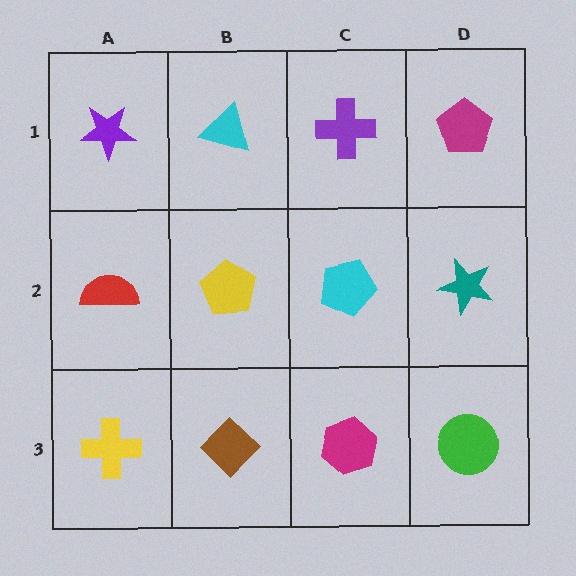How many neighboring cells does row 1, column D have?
2.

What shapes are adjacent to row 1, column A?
A red semicircle (row 2, column A), a cyan triangle (row 1, column B).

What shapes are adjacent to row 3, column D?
A teal star (row 2, column D), a magenta hexagon (row 3, column C).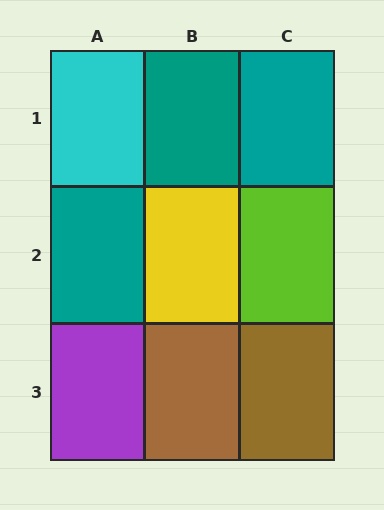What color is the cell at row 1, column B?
Teal.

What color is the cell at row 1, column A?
Cyan.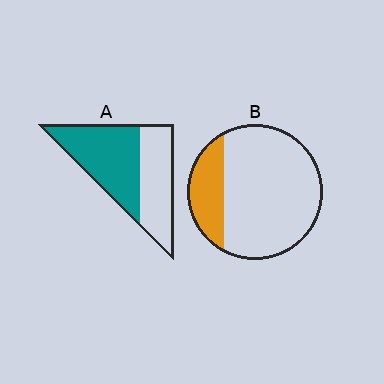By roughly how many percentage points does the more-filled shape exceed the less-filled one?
By roughly 35 percentage points (A over B).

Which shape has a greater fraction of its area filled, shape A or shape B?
Shape A.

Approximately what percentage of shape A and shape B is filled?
A is approximately 55% and B is approximately 20%.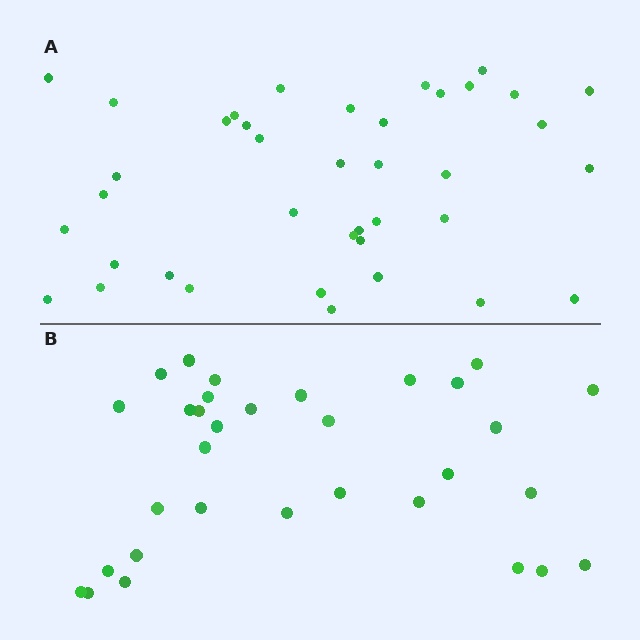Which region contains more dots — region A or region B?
Region A (the top region) has more dots.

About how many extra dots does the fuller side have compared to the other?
Region A has roughly 8 or so more dots than region B.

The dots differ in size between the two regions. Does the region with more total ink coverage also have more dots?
No. Region B has more total ink coverage because its dots are larger, but region A actually contains more individual dots. Total area can be misleading — the number of items is what matters here.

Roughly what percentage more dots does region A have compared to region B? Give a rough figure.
About 20% more.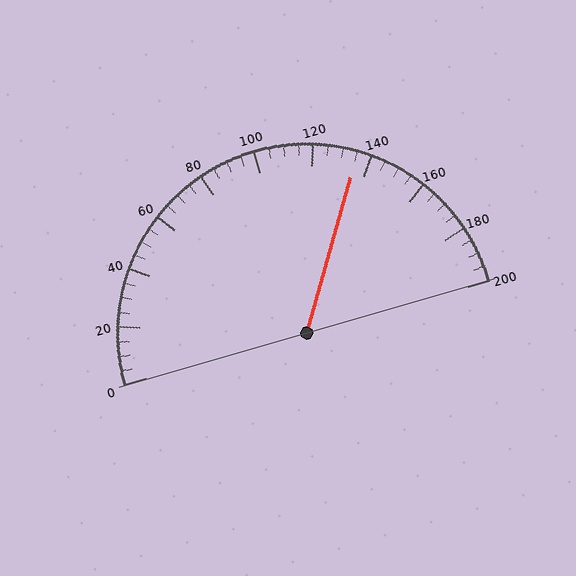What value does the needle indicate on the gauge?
The needle indicates approximately 135.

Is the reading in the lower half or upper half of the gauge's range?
The reading is in the upper half of the range (0 to 200).